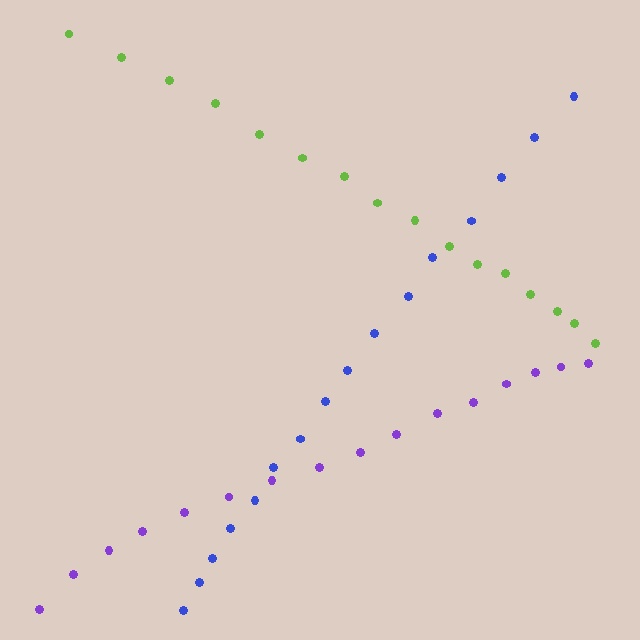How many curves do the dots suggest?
There are 3 distinct paths.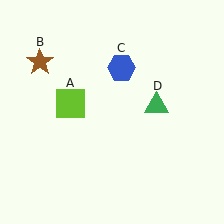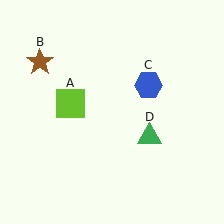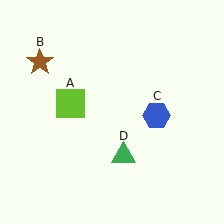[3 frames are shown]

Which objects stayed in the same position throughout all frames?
Lime square (object A) and brown star (object B) remained stationary.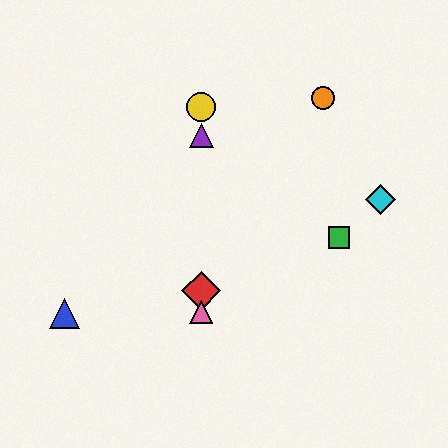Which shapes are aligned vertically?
The red diamond, the yellow circle, the purple triangle, the pink triangle are aligned vertically.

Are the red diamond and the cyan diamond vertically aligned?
No, the red diamond is at x≈201 and the cyan diamond is at x≈381.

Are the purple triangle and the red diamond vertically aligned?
Yes, both are at x≈201.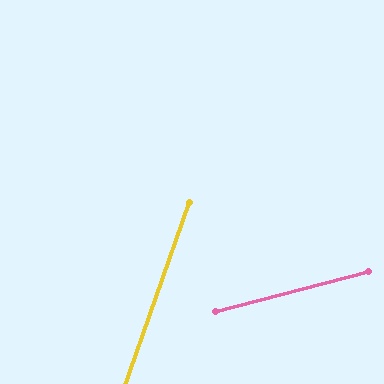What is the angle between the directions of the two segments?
Approximately 56 degrees.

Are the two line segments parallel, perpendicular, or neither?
Neither parallel nor perpendicular — they differ by about 56°.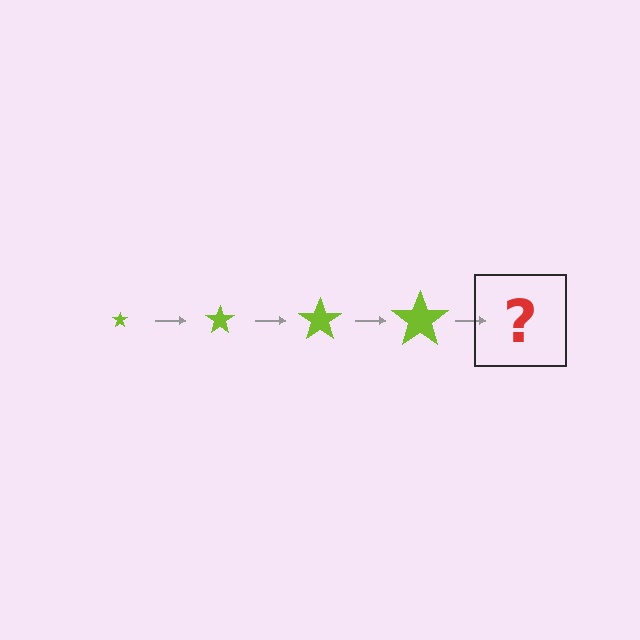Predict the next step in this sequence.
The next step is a lime star, larger than the previous one.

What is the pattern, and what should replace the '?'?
The pattern is that the star gets progressively larger each step. The '?' should be a lime star, larger than the previous one.